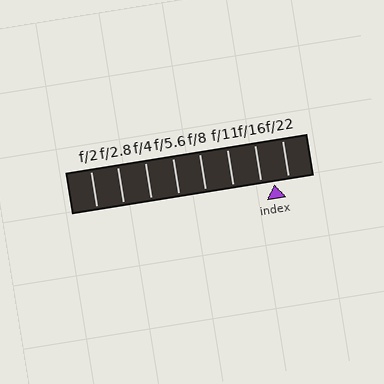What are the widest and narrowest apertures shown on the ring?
The widest aperture shown is f/2 and the narrowest is f/22.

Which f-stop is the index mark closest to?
The index mark is closest to f/16.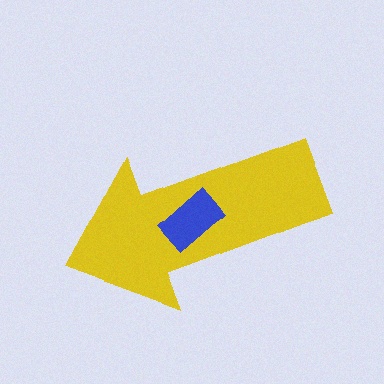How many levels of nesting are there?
2.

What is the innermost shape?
The blue rectangle.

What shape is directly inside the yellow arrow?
The blue rectangle.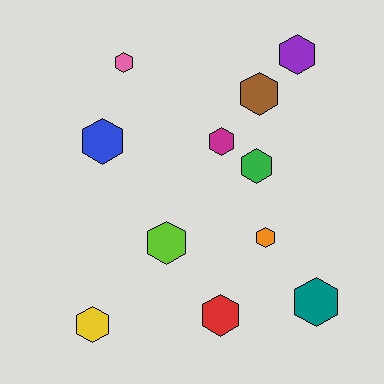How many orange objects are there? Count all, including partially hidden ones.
There is 1 orange object.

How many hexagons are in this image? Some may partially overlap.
There are 11 hexagons.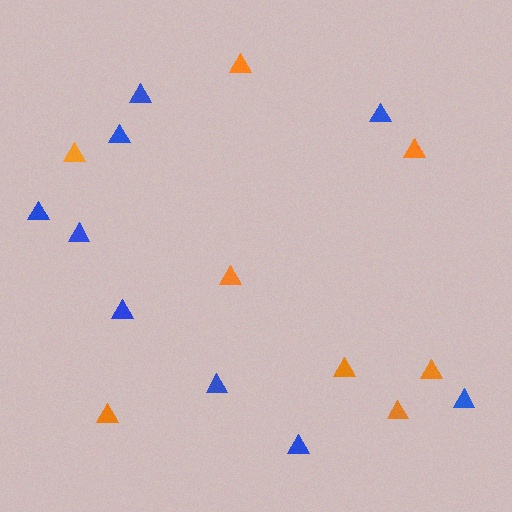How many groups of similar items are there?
There are 2 groups: one group of blue triangles (9) and one group of orange triangles (8).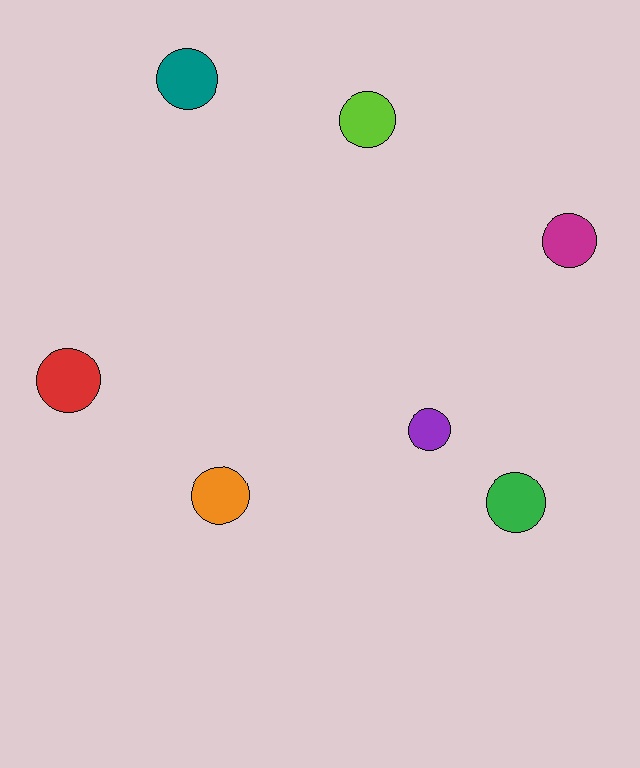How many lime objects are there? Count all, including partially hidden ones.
There is 1 lime object.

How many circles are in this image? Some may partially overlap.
There are 7 circles.